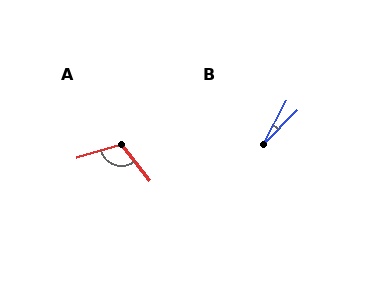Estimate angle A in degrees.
Approximately 111 degrees.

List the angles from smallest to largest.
B (16°), A (111°).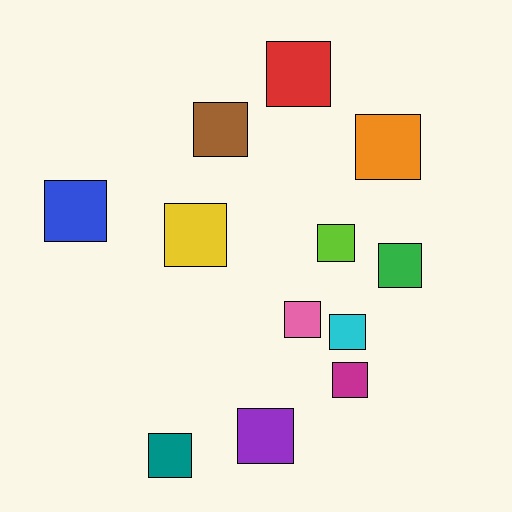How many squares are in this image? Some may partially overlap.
There are 12 squares.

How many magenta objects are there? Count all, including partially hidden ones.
There is 1 magenta object.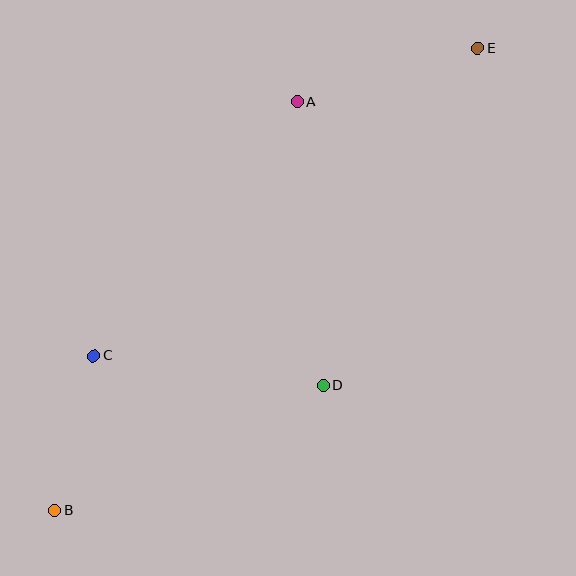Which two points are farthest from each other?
Points B and E are farthest from each other.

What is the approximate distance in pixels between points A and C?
The distance between A and C is approximately 325 pixels.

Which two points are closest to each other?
Points B and C are closest to each other.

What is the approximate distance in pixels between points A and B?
The distance between A and B is approximately 475 pixels.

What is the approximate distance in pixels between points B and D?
The distance between B and D is approximately 296 pixels.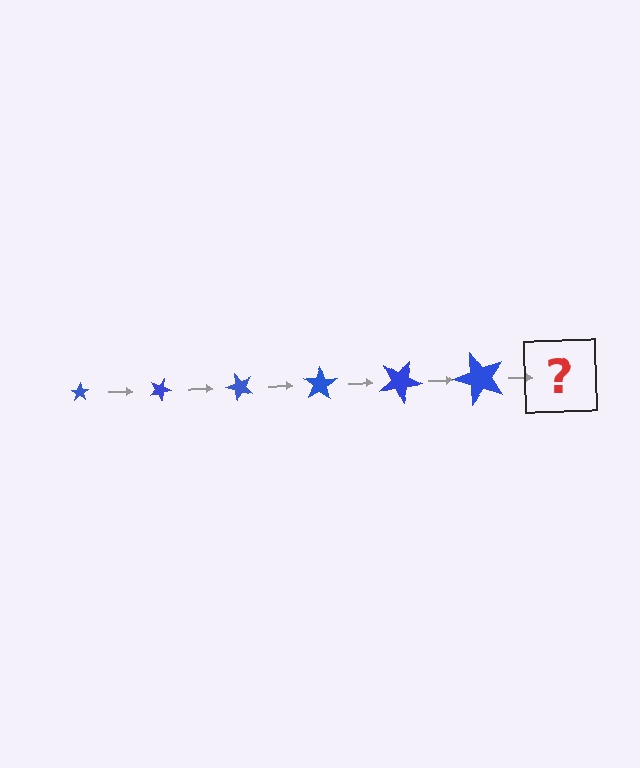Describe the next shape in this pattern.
It should be a star, larger than the previous one and rotated 150 degrees from the start.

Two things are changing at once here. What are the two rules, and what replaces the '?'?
The two rules are that the star grows larger each step and it rotates 25 degrees each step. The '?' should be a star, larger than the previous one and rotated 150 degrees from the start.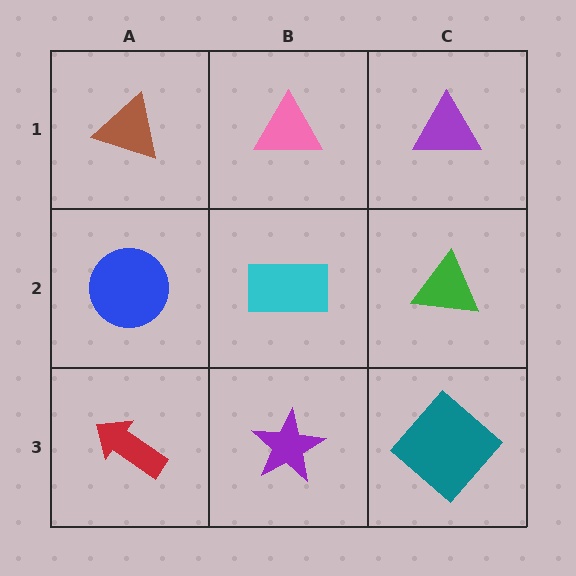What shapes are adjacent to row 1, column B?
A cyan rectangle (row 2, column B), a brown triangle (row 1, column A), a purple triangle (row 1, column C).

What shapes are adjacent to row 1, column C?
A green triangle (row 2, column C), a pink triangle (row 1, column B).